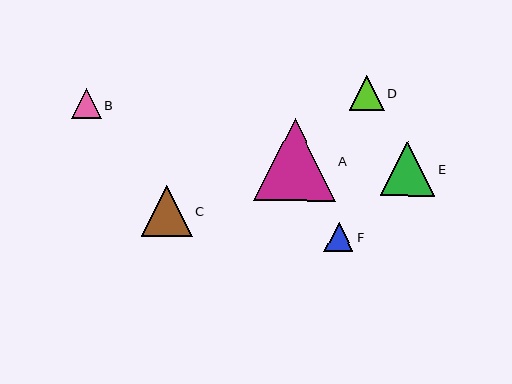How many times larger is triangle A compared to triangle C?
Triangle A is approximately 1.6 times the size of triangle C.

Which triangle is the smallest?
Triangle F is the smallest with a size of approximately 29 pixels.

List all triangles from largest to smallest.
From largest to smallest: A, E, C, D, B, F.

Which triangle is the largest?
Triangle A is the largest with a size of approximately 82 pixels.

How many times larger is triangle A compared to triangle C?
Triangle A is approximately 1.6 times the size of triangle C.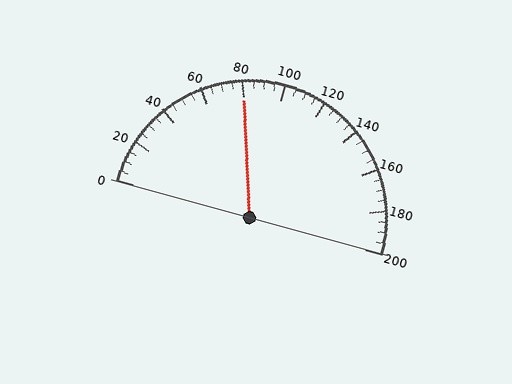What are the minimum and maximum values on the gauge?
The gauge ranges from 0 to 200.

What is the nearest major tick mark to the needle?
The nearest major tick mark is 80.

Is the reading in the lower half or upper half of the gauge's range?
The reading is in the lower half of the range (0 to 200).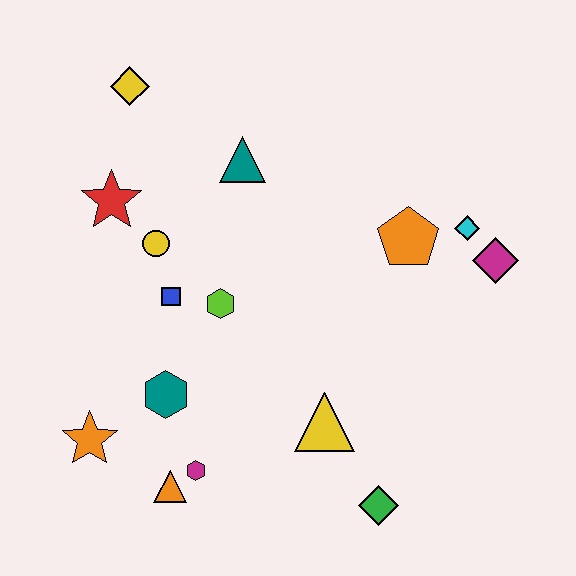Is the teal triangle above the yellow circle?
Yes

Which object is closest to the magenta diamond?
The cyan diamond is closest to the magenta diamond.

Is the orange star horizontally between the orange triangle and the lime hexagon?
No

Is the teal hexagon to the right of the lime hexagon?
No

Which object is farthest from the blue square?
The magenta diamond is farthest from the blue square.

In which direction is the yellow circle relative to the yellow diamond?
The yellow circle is below the yellow diamond.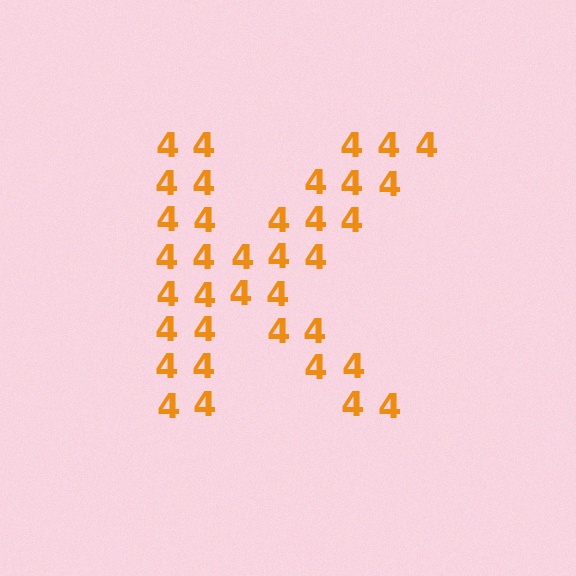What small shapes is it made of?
It is made of small digit 4's.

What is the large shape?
The large shape is the letter K.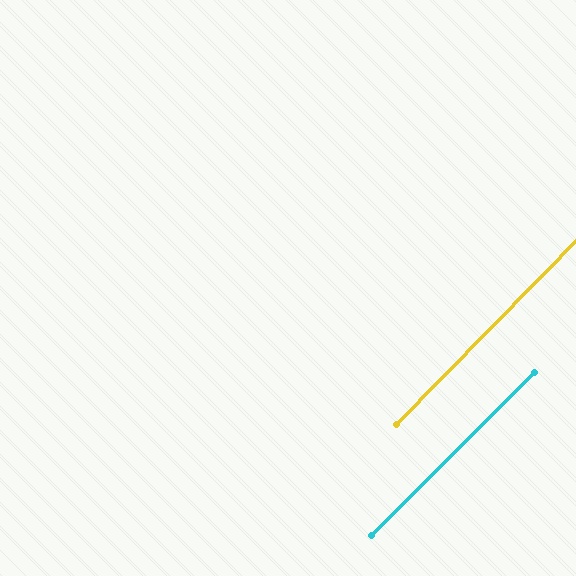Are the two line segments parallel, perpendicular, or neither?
Parallel — their directions differ by only 0.3°.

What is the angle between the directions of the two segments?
Approximately 0 degrees.